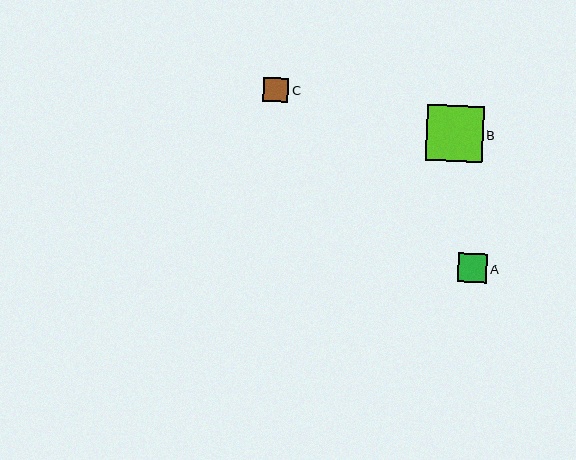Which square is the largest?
Square B is the largest with a size of approximately 56 pixels.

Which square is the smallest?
Square C is the smallest with a size of approximately 25 pixels.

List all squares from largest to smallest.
From largest to smallest: B, A, C.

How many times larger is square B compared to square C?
Square B is approximately 2.3 times the size of square C.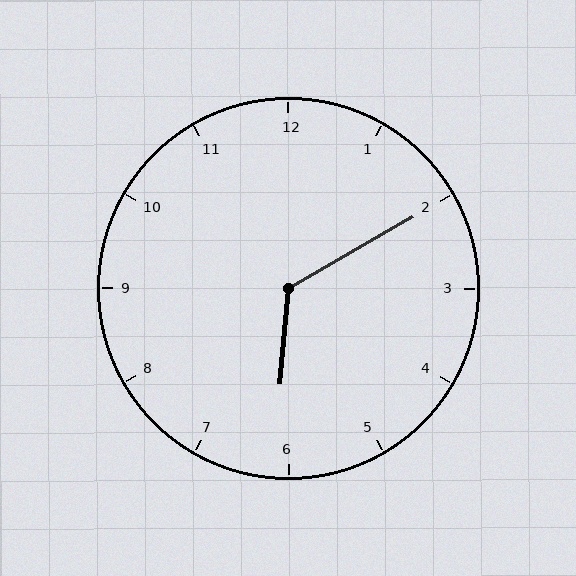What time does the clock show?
6:10.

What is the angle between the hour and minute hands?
Approximately 125 degrees.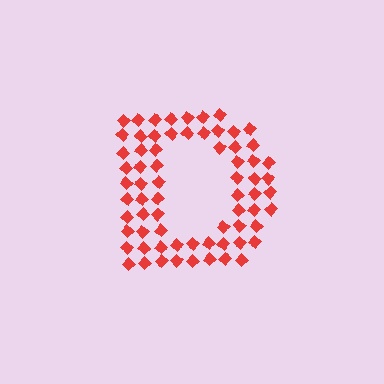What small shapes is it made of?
It is made of small diamonds.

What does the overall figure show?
The overall figure shows the letter D.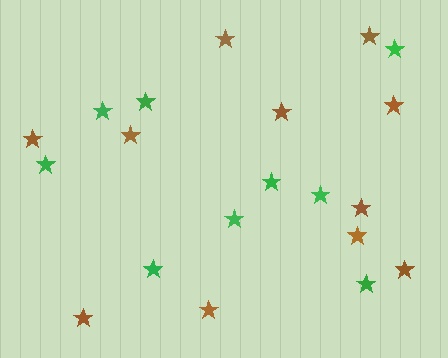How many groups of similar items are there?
There are 2 groups: one group of green stars (9) and one group of brown stars (11).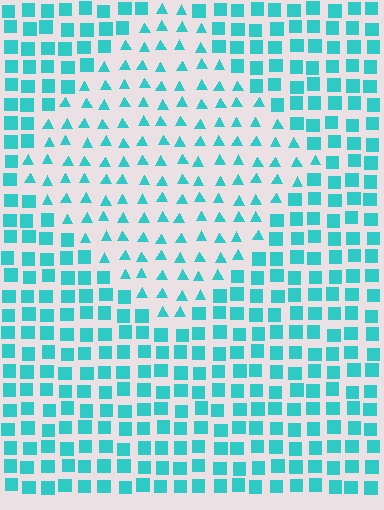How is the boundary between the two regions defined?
The boundary is defined by a change in element shape: triangles inside vs. squares outside. All elements share the same color and spacing.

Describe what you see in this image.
The image is filled with small cyan elements arranged in a uniform grid. A diamond-shaped region contains triangles, while the surrounding area contains squares. The boundary is defined purely by the change in element shape.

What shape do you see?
I see a diamond.